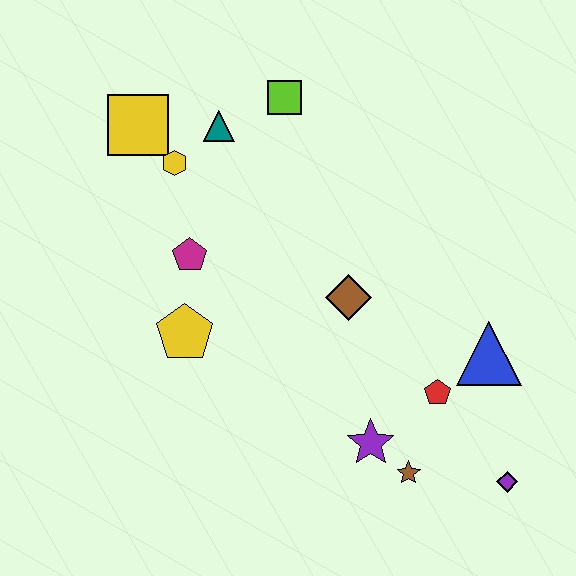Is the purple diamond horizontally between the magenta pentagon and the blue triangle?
No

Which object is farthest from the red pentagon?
The yellow square is farthest from the red pentagon.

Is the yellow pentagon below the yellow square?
Yes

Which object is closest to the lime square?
The teal triangle is closest to the lime square.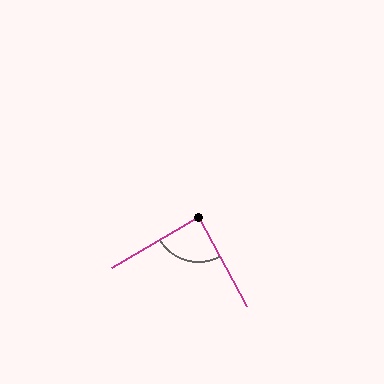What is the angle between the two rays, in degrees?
Approximately 88 degrees.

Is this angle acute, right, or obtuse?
It is approximately a right angle.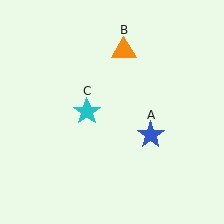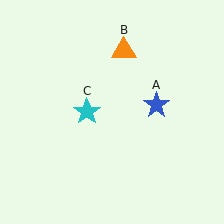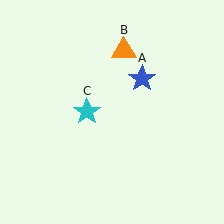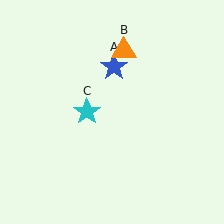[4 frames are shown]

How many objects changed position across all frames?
1 object changed position: blue star (object A).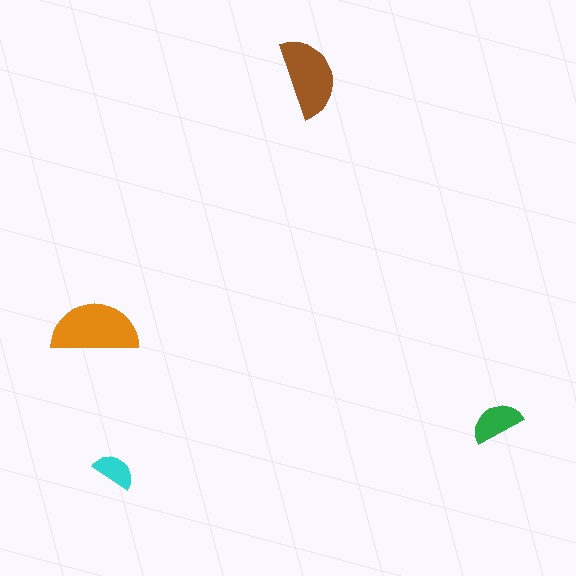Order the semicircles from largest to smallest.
the orange one, the brown one, the green one, the cyan one.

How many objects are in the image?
There are 4 objects in the image.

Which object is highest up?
The brown semicircle is topmost.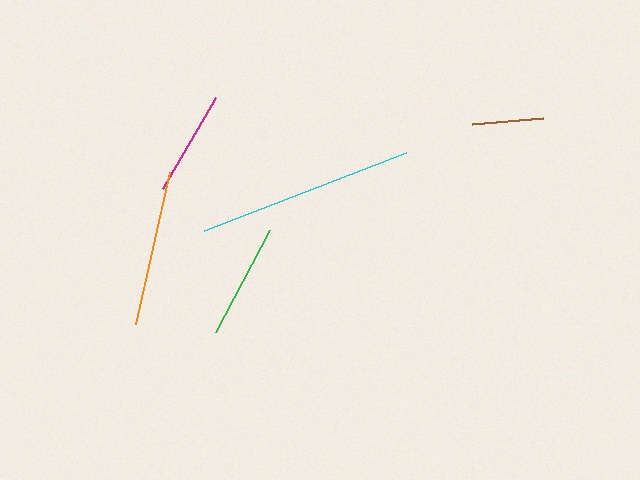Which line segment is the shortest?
The brown line is the shortest at approximately 71 pixels.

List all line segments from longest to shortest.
From longest to shortest: cyan, orange, green, magenta, brown.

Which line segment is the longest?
The cyan line is the longest at approximately 217 pixels.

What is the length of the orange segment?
The orange segment is approximately 155 pixels long.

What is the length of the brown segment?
The brown segment is approximately 71 pixels long.